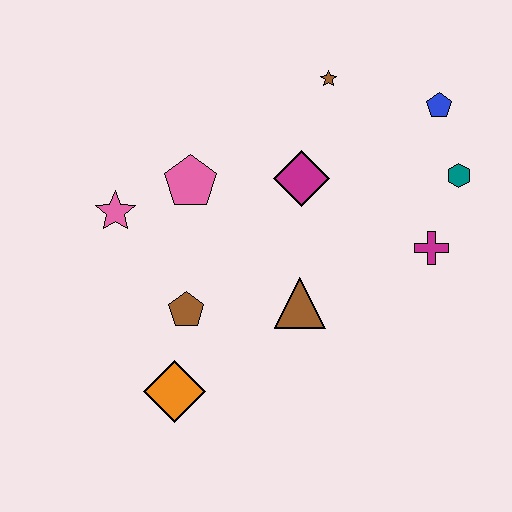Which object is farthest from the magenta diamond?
The orange diamond is farthest from the magenta diamond.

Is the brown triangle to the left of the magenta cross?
Yes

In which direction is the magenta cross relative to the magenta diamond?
The magenta cross is to the right of the magenta diamond.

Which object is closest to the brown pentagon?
The orange diamond is closest to the brown pentagon.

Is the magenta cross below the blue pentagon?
Yes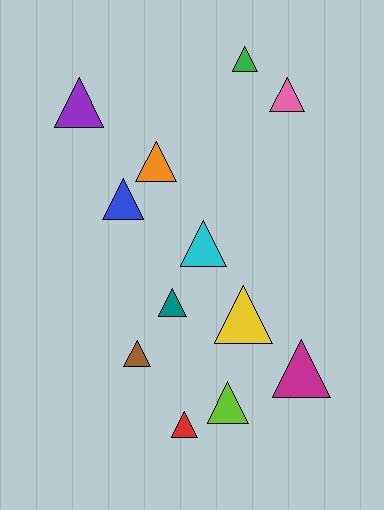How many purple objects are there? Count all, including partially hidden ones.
There is 1 purple object.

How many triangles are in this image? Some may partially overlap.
There are 12 triangles.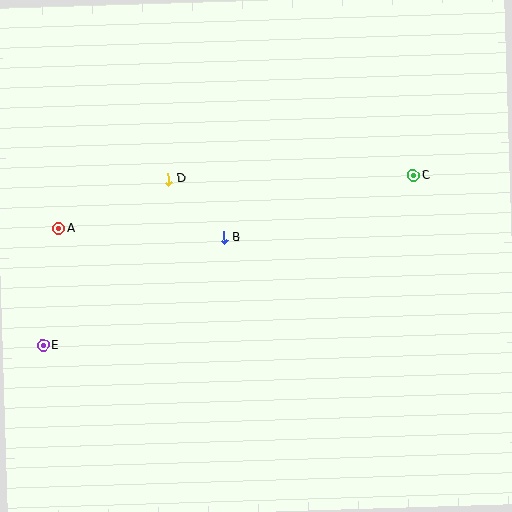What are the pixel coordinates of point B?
Point B is at (224, 237).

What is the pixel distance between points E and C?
The distance between E and C is 408 pixels.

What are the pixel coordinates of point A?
Point A is at (59, 228).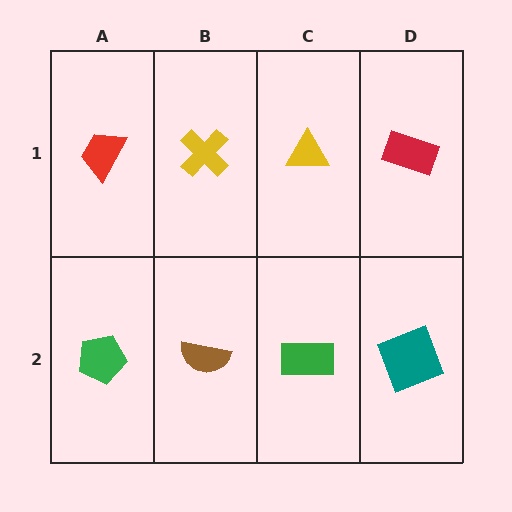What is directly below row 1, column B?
A brown semicircle.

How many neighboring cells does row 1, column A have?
2.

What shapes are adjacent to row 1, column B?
A brown semicircle (row 2, column B), a red trapezoid (row 1, column A), a yellow triangle (row 1, column C).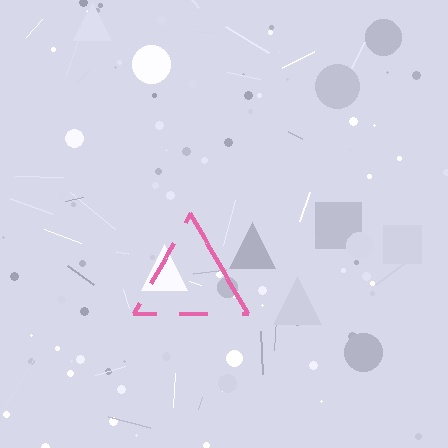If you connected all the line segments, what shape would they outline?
They would outline a triangle.